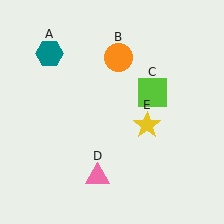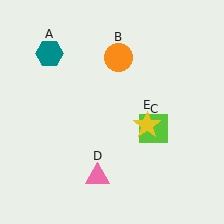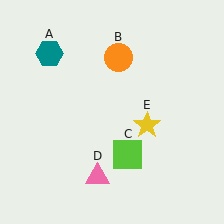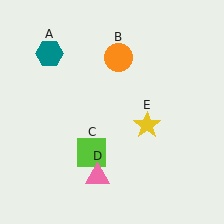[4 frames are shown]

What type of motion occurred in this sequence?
The lime square (object C) rotated clockwise around the center of the scene.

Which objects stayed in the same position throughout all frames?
Teal hexagon (object A) and orange circle (object B) and pink triangle (object D) and yellow star (object E) remained stationary.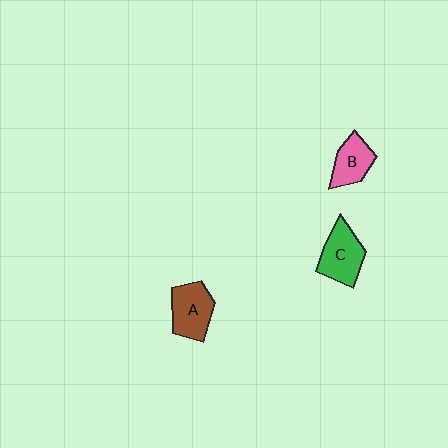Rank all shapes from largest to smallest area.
From largest to smallest: C (green), A (brown), B (pink).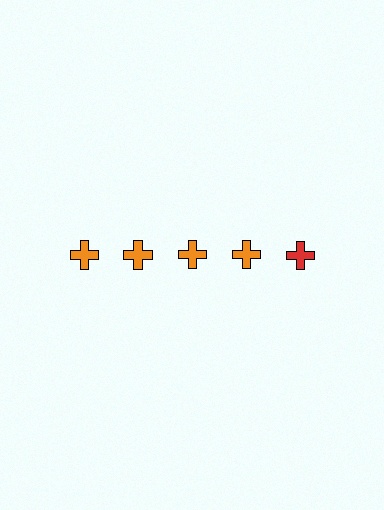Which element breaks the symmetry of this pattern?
The red cross in the top row, rightmost column breaks the symmetry. All other shapes are orange crosses.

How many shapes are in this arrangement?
There are 5 shapes arranged in a grid pattern.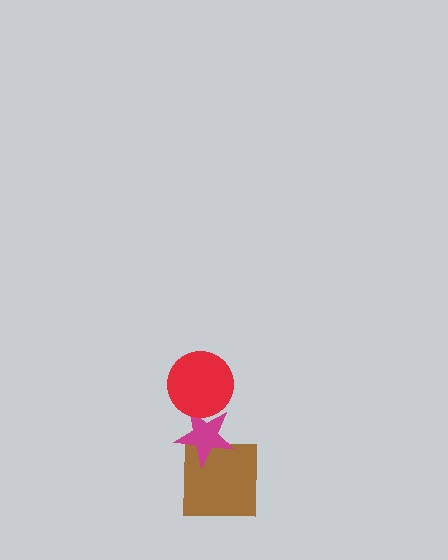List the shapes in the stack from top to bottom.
From top to bottom: the red circle, the magenta star, the brown square.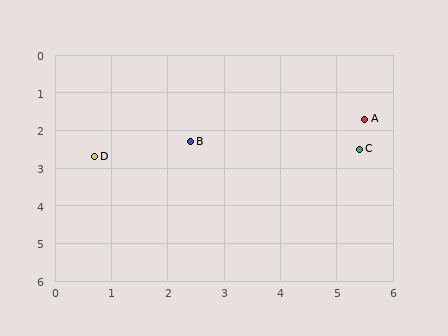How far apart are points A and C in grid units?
Points A and C are about 0.8 grid units apart.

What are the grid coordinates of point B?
Point B is at approximately (2.4, 2.3).